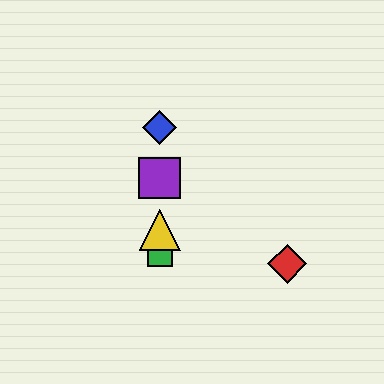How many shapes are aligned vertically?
4 shapes (the blue diamond, the green square, the yellow triangle, the purple square) are aligned vertically.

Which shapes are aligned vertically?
The blue diamond, the green square, the yellow triangle, the purple square are aligned vertically.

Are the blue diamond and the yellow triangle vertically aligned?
Yes, both are at x≈160.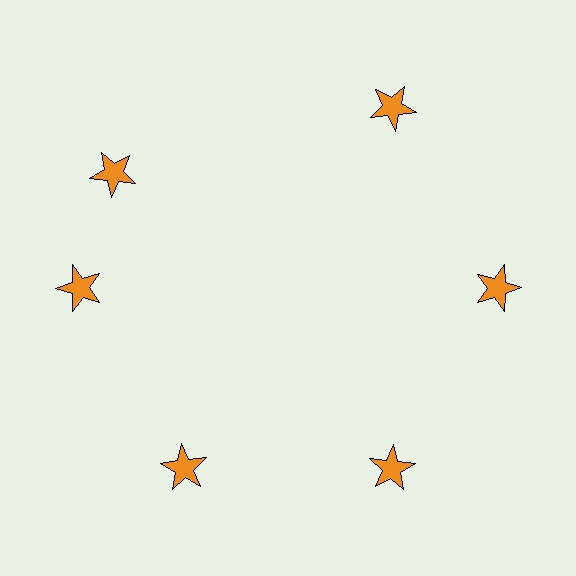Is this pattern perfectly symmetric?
No. The 6 orange stars are arranged in a ring, but one element near the 11 o'clock position is rotated out of alignment along the ring, breaking the 6-fold rotational symmetry.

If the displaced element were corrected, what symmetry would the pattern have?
It would have 6-fold rotational symmetry — the pattern would map onto itself every 60 degrees.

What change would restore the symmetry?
The symmetry would be restored by rotating it back into even spacing with its neighbors so that all 6 stars sit at equal angles and equal distance from the center.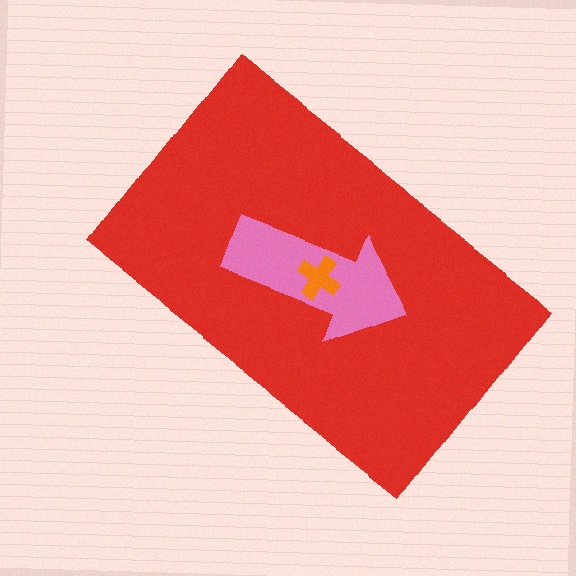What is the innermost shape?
The orange cross.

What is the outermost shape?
The red rectangle.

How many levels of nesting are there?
3.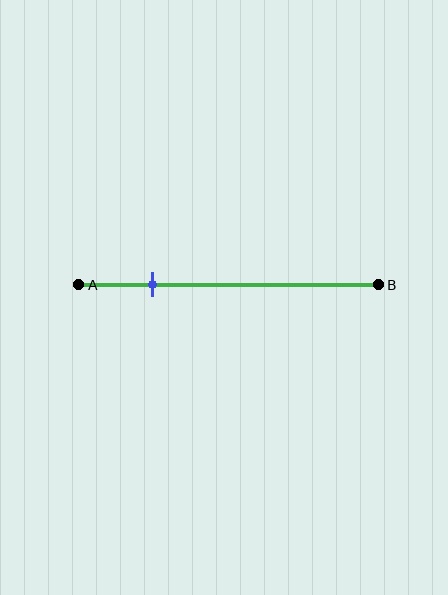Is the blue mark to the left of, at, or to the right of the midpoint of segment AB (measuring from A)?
The blue mark is to the left of the midpoint of segment AB.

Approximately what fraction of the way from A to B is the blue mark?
The blue mark is approximately 25% of the way from A to B.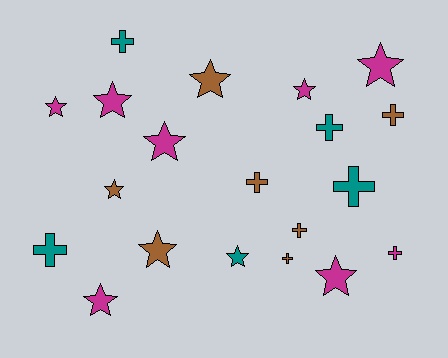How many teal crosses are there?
There are 4 teal crosses.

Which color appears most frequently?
Magenta, with 8 objects.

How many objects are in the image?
There are 20 objects.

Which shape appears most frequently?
Star, with 11 objects.